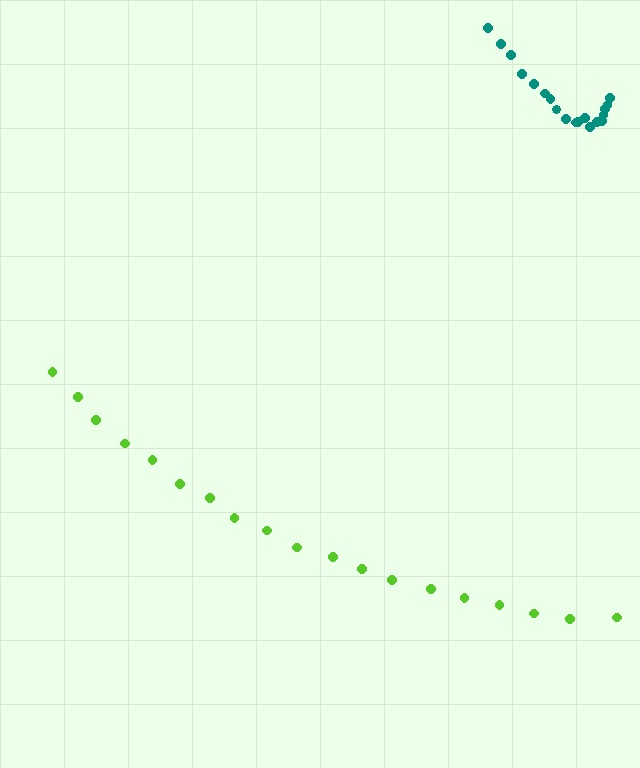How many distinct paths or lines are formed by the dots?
There are 2 distinct paths.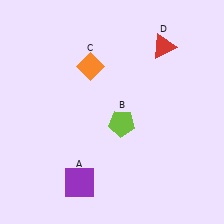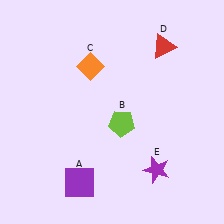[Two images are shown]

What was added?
A purple star (E) was added in Image 2.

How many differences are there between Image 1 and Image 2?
There is 1 difference between the two images.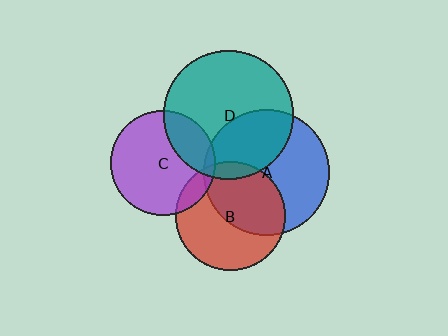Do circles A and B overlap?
Yes.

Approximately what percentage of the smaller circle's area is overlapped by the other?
Approximately 45%.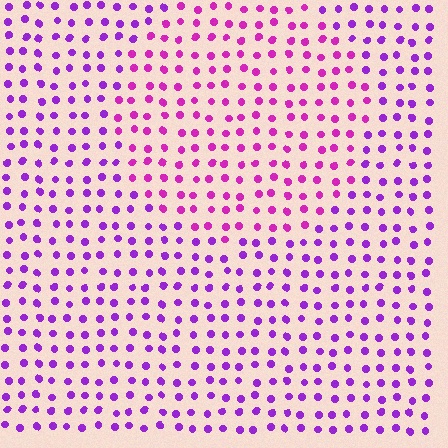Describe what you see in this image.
The image is filled with small purple elements in a uniform arrangement. A circle-shaped region is visible where the elements are tinted to a slightly different hue, forming a subtle color boundary.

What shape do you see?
I see a circle.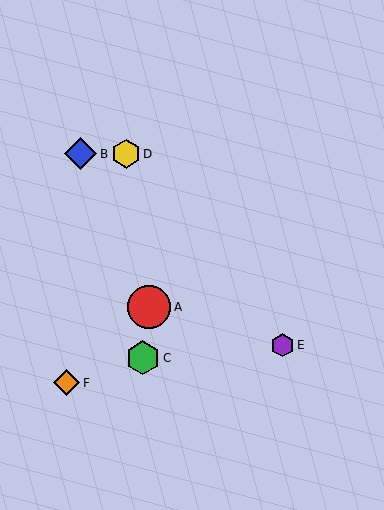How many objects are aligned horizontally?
2 objects (B, D) are aligned horizontally.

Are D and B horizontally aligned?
Yes, both are at y≈154.